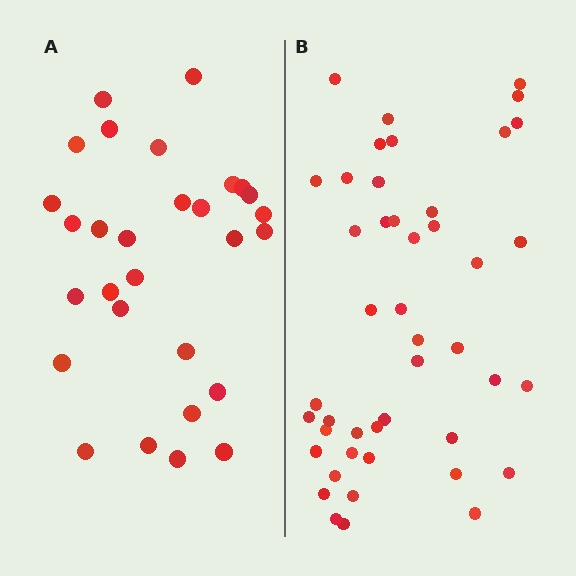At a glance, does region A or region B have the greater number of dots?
Region B (the right region) has more dots.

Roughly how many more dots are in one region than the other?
Region B has approximately 15 more dots than region A.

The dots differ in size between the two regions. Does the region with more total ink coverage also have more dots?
No. Region A has more total ink coverage because its dots are larger, but region B actually contains more individual dots. Total area can be misleading — the number of items is what matters here.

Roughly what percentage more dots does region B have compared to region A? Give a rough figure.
About 55% more.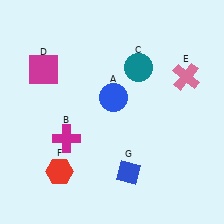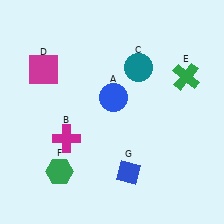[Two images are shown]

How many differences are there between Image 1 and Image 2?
There are 2 differences between the two images.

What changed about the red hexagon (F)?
In Image 1, F is red. In Image 2, it changed to green.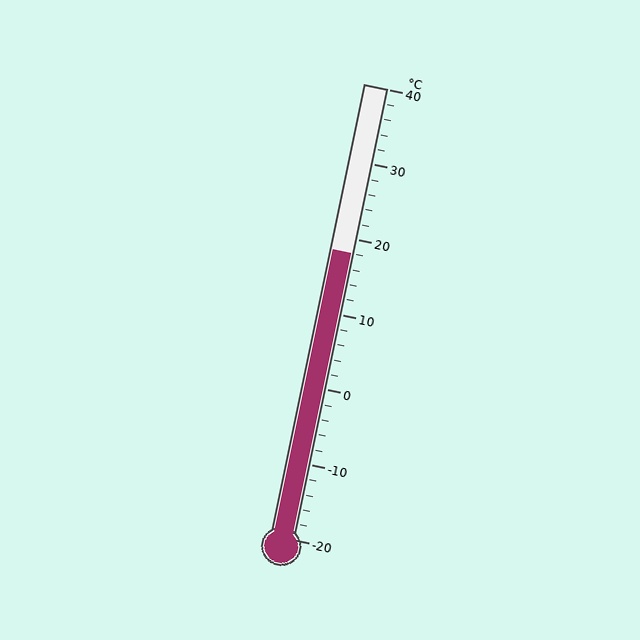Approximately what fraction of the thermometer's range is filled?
The thermometer is filled to approximately 65% of its range.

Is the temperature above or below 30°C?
The temperature is below 30°C.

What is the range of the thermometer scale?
The thermometer scale ranges from -20°C to 40°C.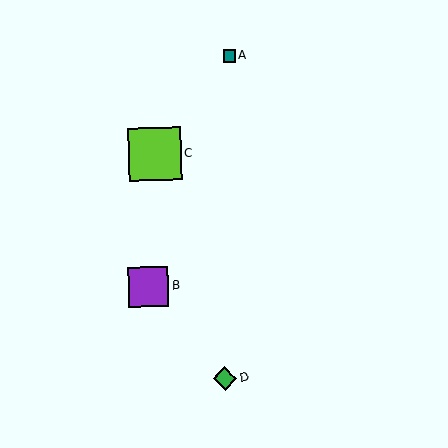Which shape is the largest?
The lime square (labeled C) is the largest.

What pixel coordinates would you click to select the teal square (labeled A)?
Click at (229, 56) to select the teal square A.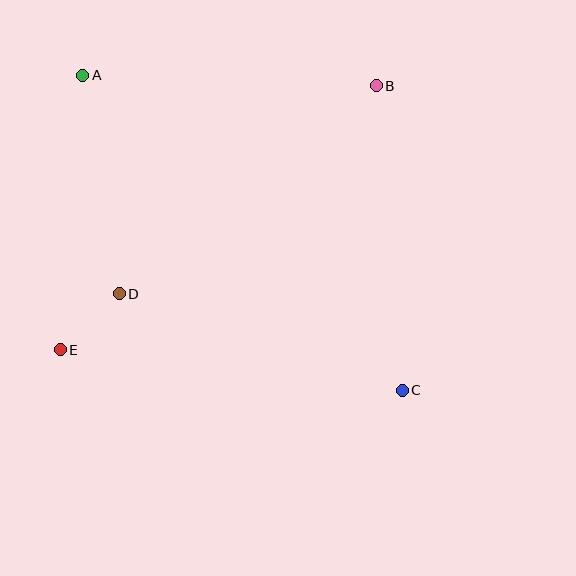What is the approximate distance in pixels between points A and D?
The distance between A and D is approximately 222 pixels.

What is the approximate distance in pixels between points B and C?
The distance between B and C is approximately 306 pixels.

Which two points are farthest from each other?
Points A and C are farthest from each other.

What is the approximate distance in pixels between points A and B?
The distance between A and B is approximately 294 pixels.